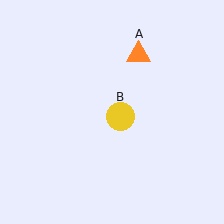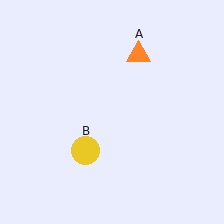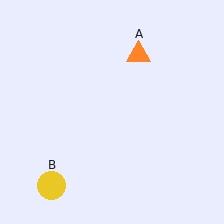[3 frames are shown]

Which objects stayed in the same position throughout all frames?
Orange triangle (object A) remained stationary.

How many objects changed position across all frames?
1 object changed position: yellow circle (object B).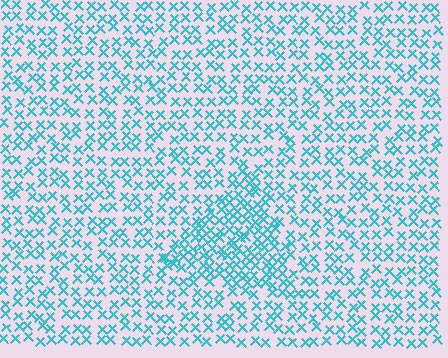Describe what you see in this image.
The image contains small cyan elements arranged at two different densities. A triangle-shaped region is visible where the elements are more densely packed than the surrounding area.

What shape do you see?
I see a triangle.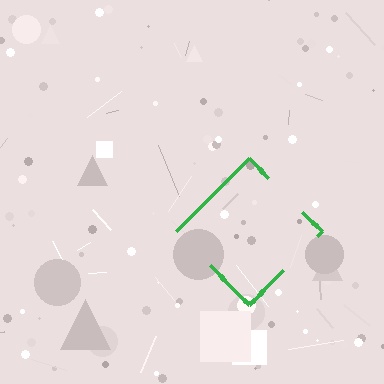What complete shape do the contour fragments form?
The contour fragments form a diamond.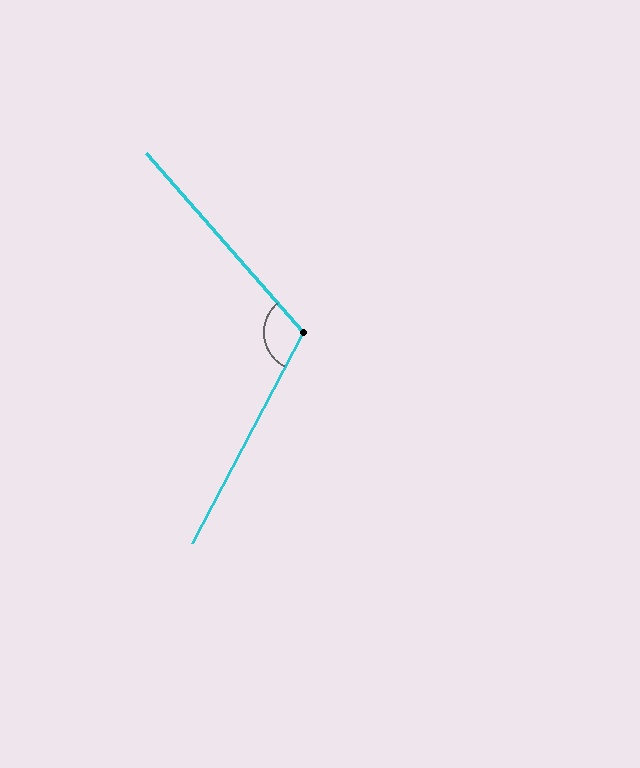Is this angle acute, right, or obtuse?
It is obtuse.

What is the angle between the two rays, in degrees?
Approximately 111 degrees.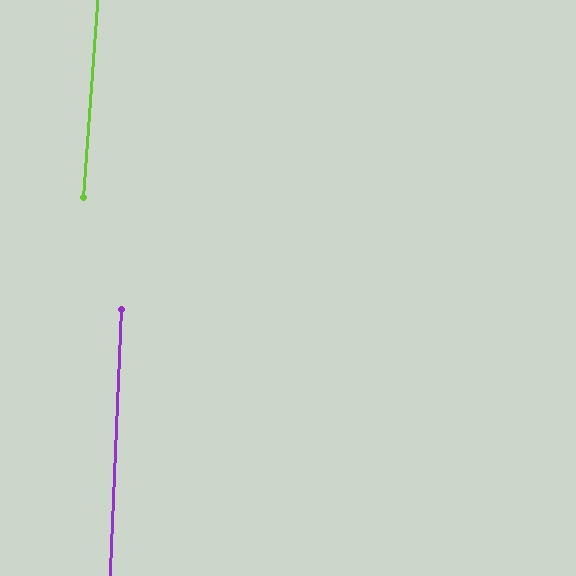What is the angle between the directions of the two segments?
Approximately 2 degrees.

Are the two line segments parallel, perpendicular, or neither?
Parallel — their directions differ by only 1.8°.